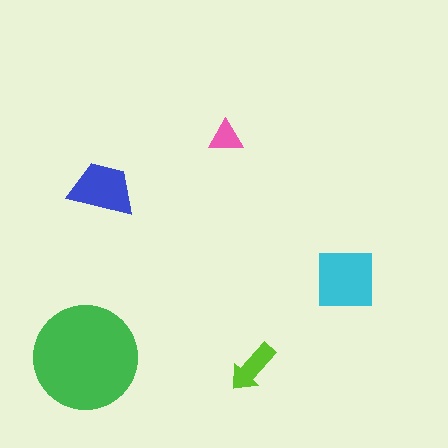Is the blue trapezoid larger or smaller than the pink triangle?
Larger.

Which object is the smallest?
The pink triangle.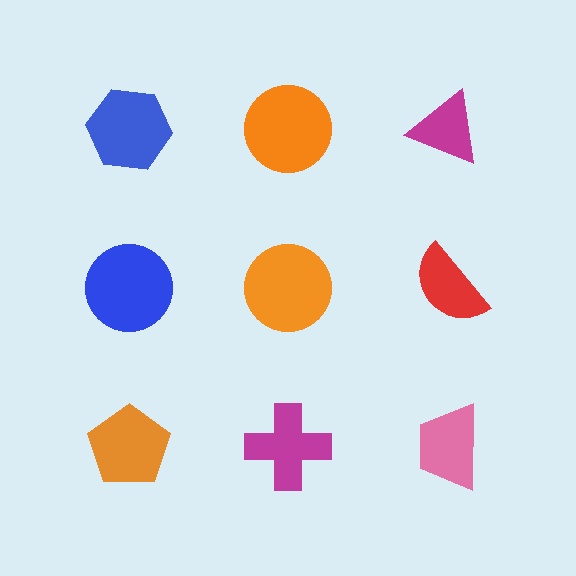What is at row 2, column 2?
An orange circle.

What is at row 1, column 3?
A magenta triangle.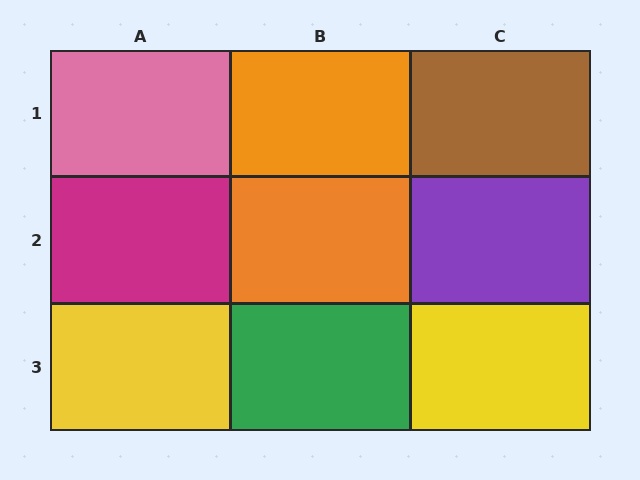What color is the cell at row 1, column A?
Pink.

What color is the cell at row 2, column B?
Orange.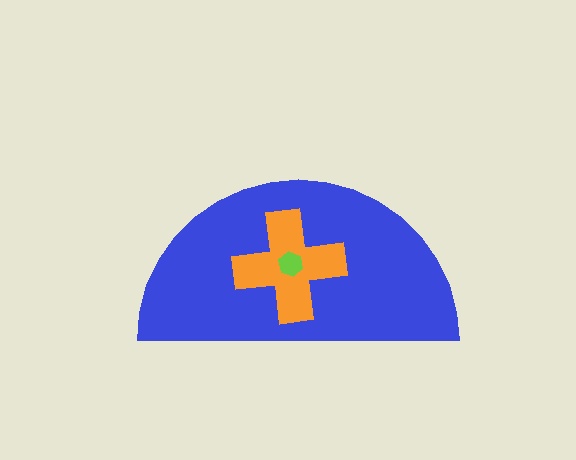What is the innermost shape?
The lime hexagon.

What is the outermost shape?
The blue semicircle.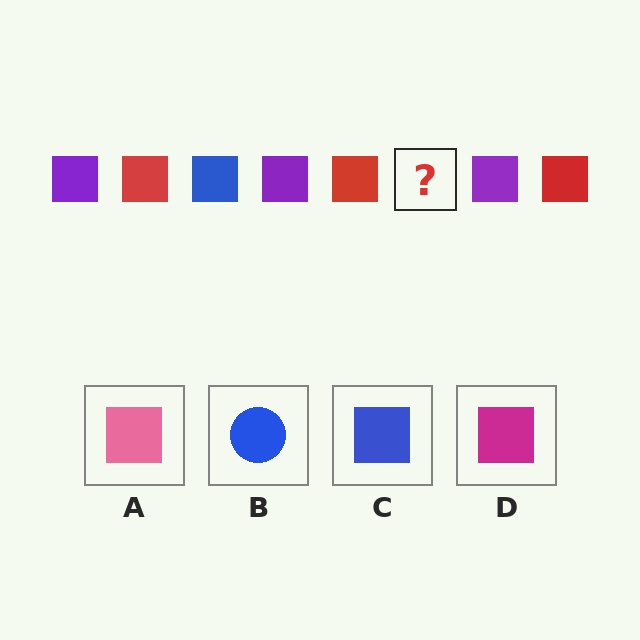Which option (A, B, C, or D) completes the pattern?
C.